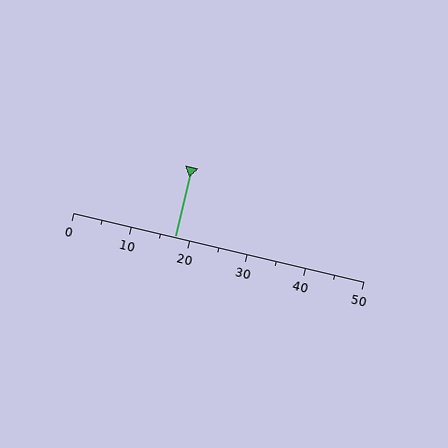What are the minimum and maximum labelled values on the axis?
The axis runs from 0 to 50.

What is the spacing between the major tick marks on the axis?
The major ticks are spaced 10 apart.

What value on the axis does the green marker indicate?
The marker indicates approximately 17.5.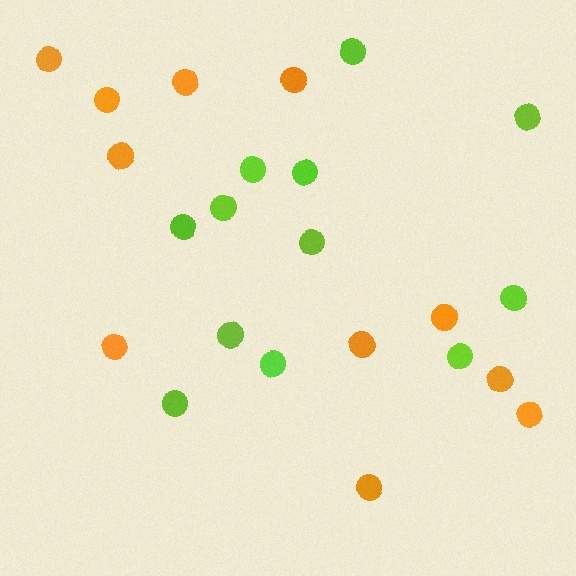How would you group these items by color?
There are 2 groups: one group of lime circles (12) and one group of orange circles (11).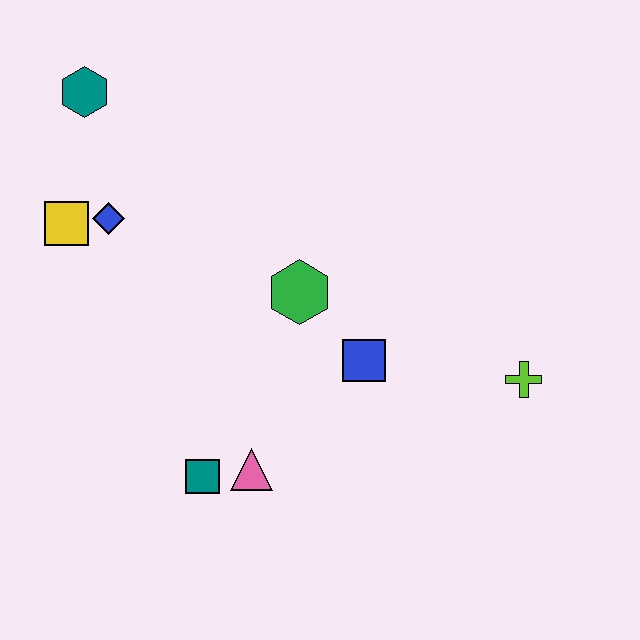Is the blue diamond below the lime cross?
No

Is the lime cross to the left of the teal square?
No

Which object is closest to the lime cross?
The blue square is closest to the lime cross.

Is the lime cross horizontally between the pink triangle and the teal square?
No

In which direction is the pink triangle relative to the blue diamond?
The pink triangle is below the blue diamond.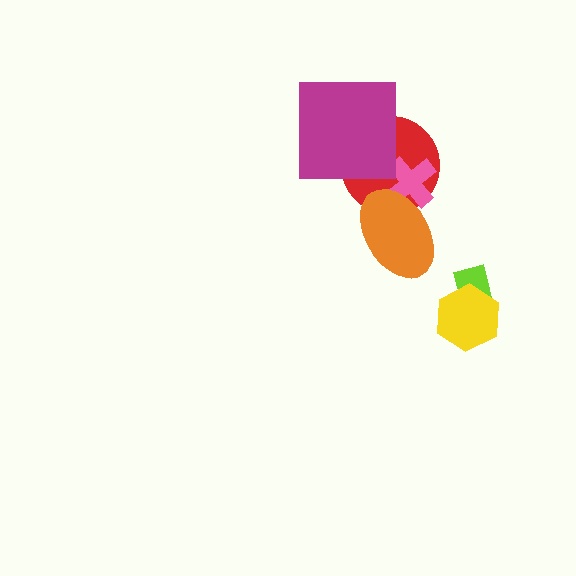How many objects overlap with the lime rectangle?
1 object overlaps with the lime rectangle.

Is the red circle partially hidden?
Yes, it is partially covered by another shape.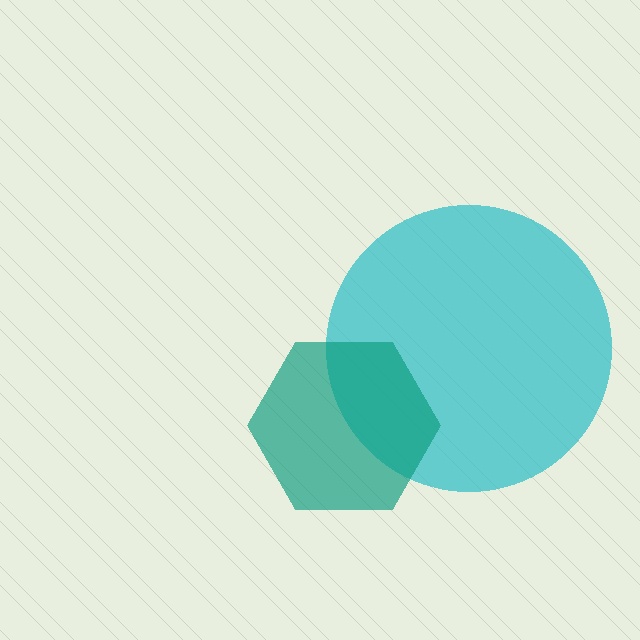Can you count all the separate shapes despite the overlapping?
Yes, there are 2 separate shapes.